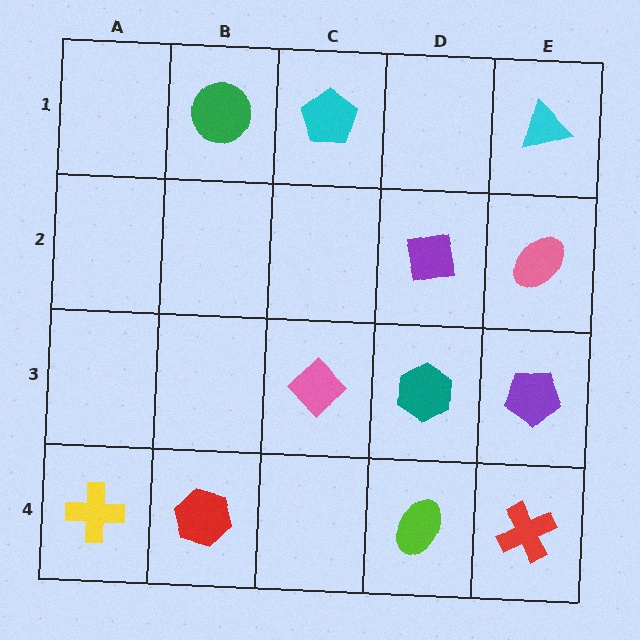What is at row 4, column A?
A yellow cross.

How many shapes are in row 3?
3 shapes.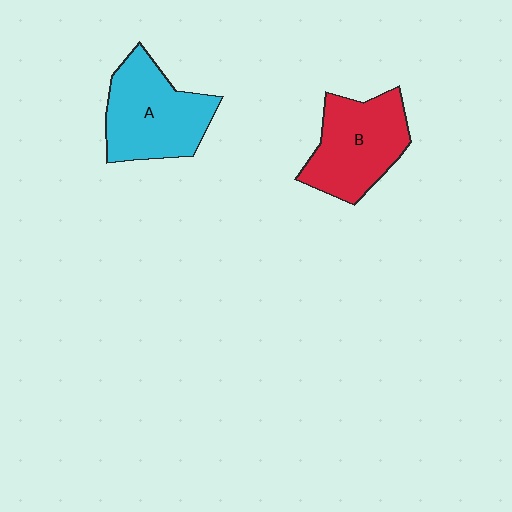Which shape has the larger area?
Shape A (cyan).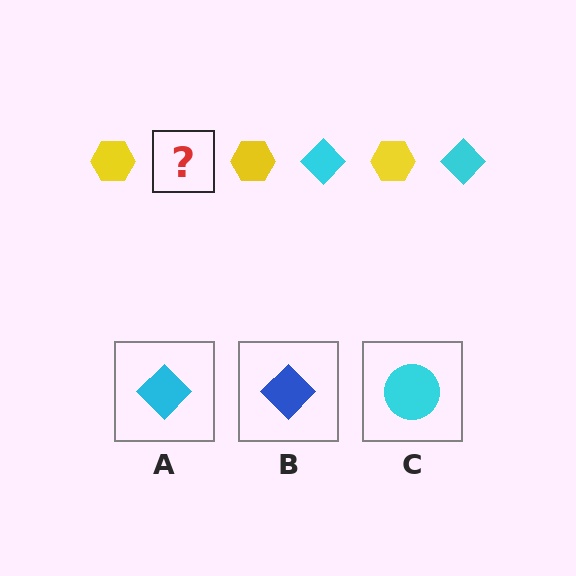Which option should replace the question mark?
Option A.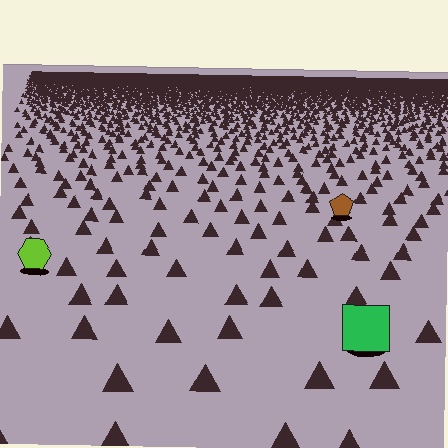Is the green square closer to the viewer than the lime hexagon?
Yes. The green square is closer — you can tell from the texture gradient: the ground texture is coarser near it.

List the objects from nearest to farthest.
From nearest to farthest: the green square, the lime hexagon, the brown pentagon.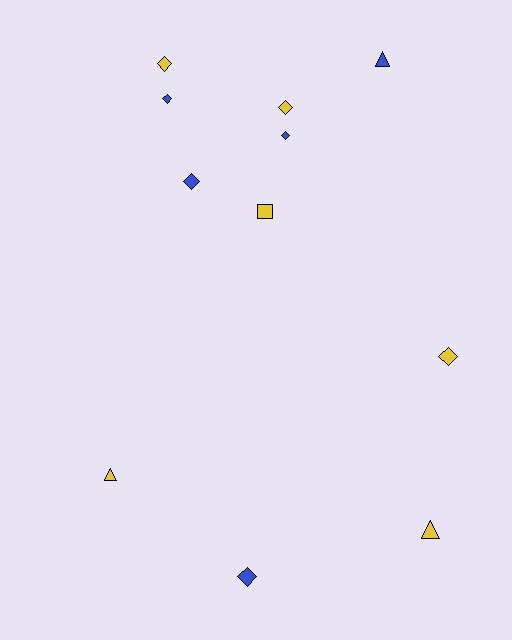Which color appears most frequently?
Yellow, with 6 objects.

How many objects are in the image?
There are 11 objects.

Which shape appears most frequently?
Diamond, with 7 objects.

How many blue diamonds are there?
There are 4 blue diamonds.